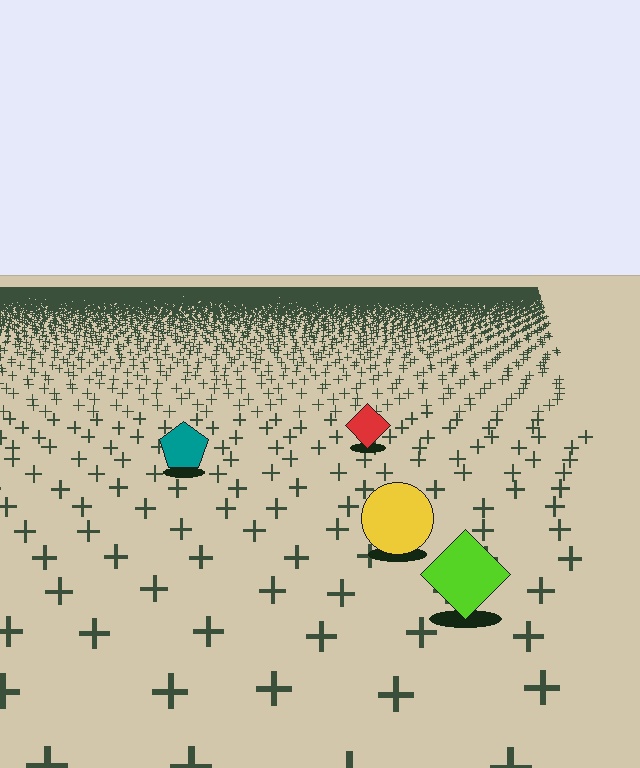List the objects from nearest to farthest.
From nearest to farthest: the lime diamond, the yellow circle, the teal pentagon, the red diamond.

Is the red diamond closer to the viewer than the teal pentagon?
No. The teal pentagon is closer — you can tell from the texture gradient: the ground texture is coarser near it.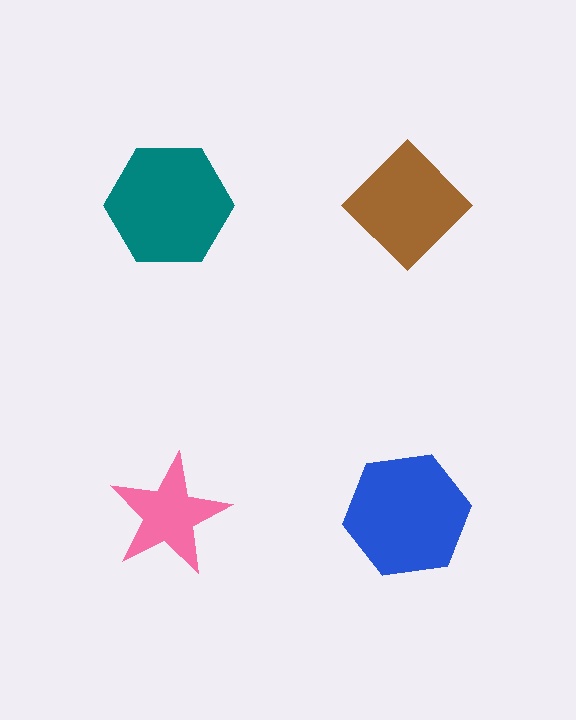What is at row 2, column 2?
A blue hexagon.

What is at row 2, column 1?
A pink star.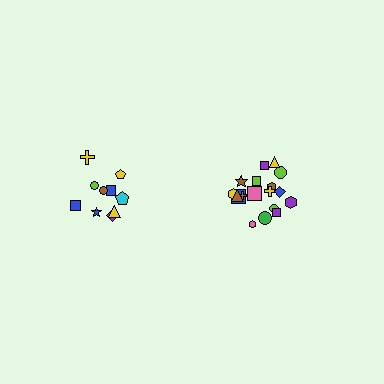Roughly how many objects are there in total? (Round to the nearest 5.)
Roughly 30 objects in total.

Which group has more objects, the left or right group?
The right group.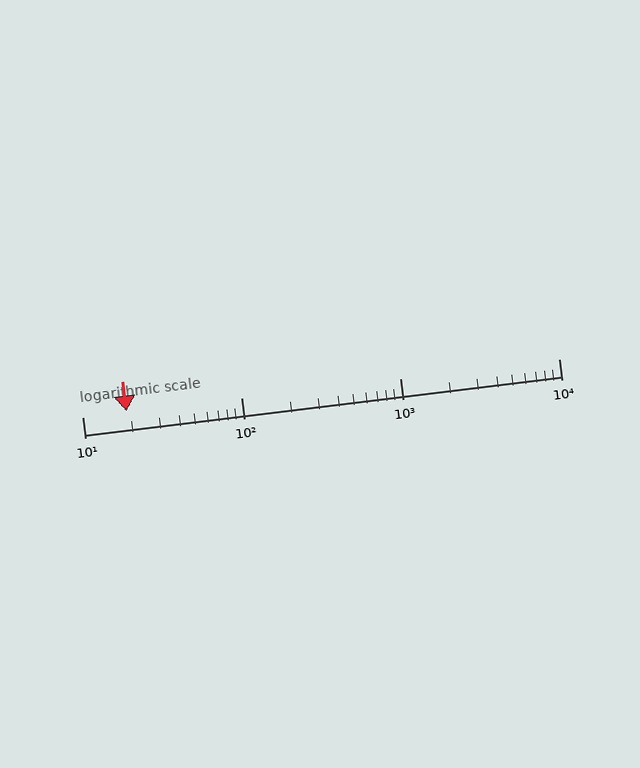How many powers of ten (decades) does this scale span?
The scale spans 3 decades, from 10 to 10000.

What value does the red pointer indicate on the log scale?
The pointer indicates approximately 19.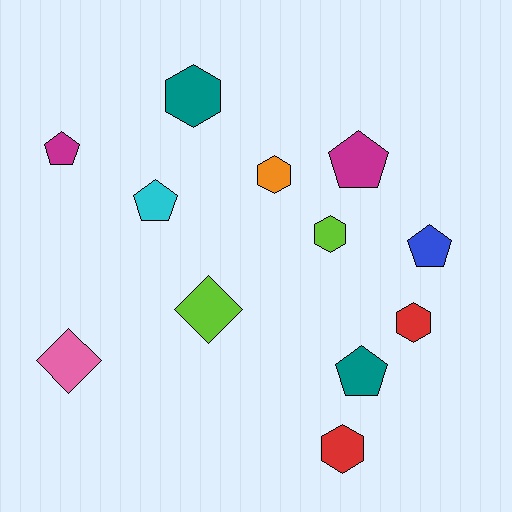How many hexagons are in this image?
There are 5 hexagons.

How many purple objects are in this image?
There are no purple objects.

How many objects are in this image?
There are 12 objects.